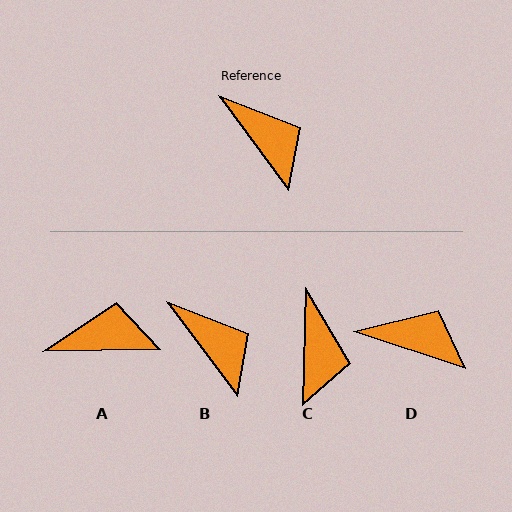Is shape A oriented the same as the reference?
No, it is off by about 54 degrees.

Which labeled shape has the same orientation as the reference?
B.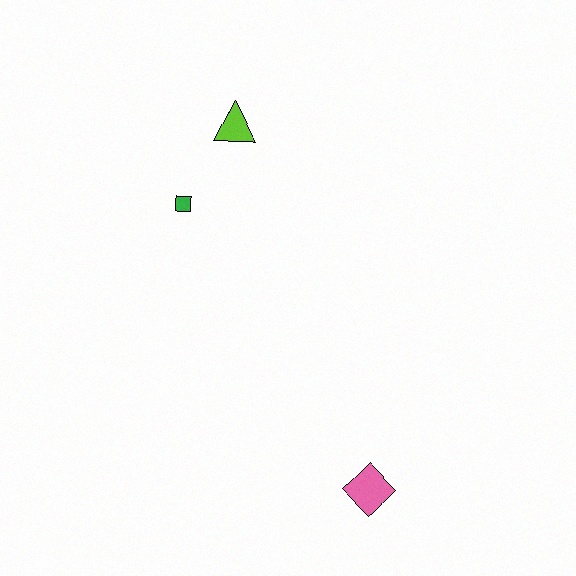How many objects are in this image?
There are 3 objects.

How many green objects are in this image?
There is 1 green object.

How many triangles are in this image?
There is 1 triangle.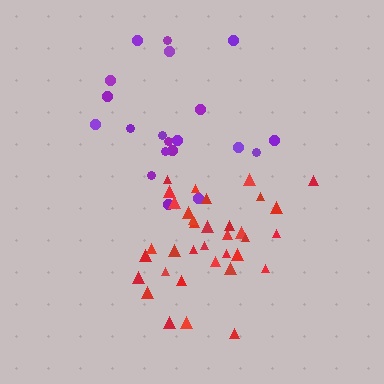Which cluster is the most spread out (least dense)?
Purple.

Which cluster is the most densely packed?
Red.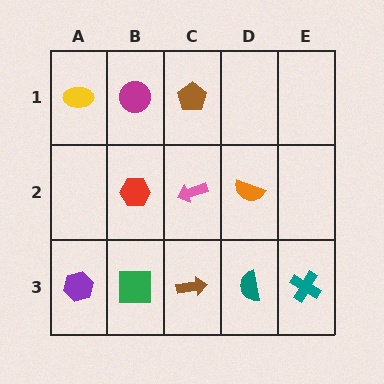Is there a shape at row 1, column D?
No, that cell is empty.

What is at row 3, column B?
A green square.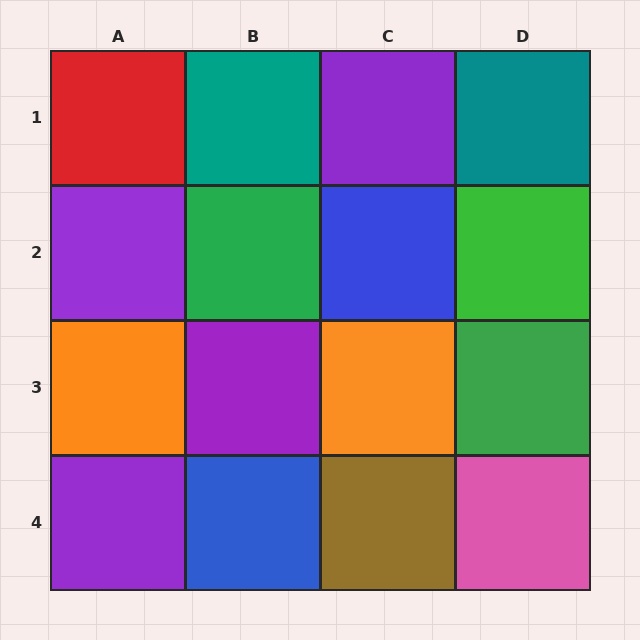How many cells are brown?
1 cell is brown.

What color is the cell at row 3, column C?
Orange.